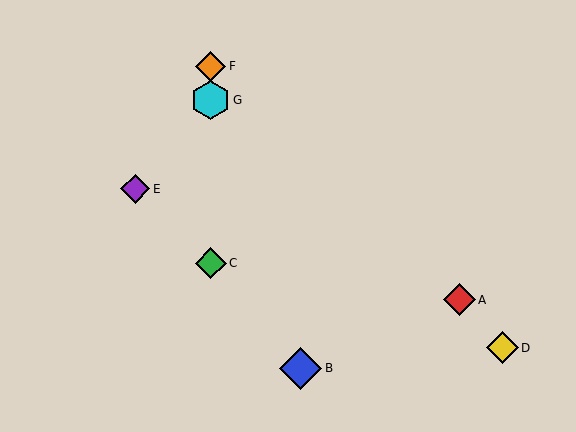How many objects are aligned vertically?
3 objects (C, F, G) are aligned vertically.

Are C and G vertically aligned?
Yes, both are at x≈211.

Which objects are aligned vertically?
Objects C, F, G are aligned vertically.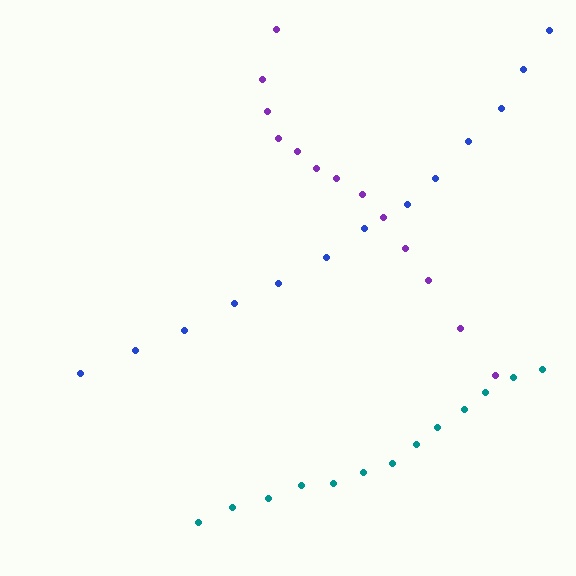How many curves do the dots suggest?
There are 3 distinct paths.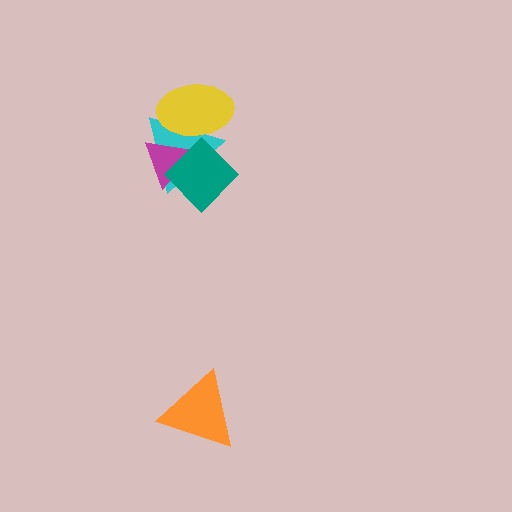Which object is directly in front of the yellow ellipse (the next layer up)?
The magenta triangle is directly in front of the yellow ellipse.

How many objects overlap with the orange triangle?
0 objects overlap with the orange triangle.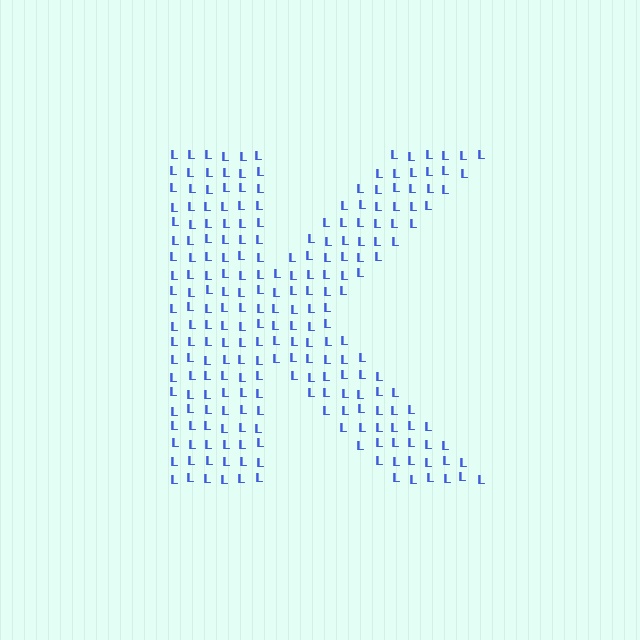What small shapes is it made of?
It is made of small letter L's.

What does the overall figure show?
The overall figure shows the letter K.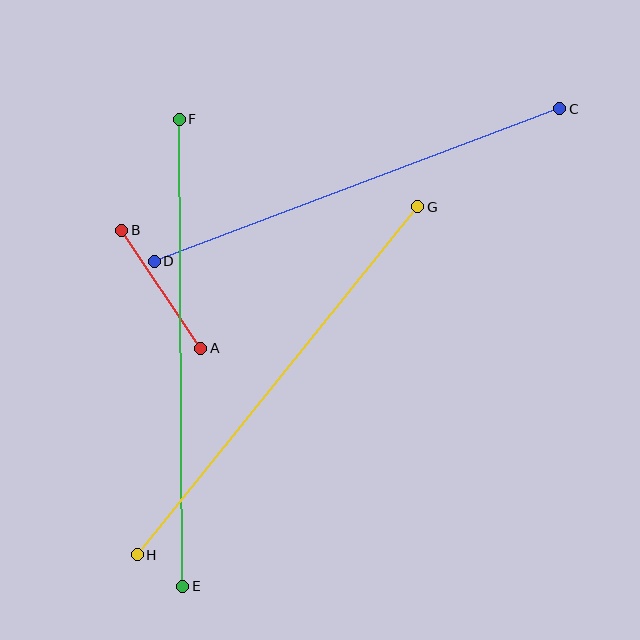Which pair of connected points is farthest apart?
Points E and F are farthest apart.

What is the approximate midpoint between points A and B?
The midpoint is at approximately (161, 289) pixels.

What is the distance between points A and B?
The distance is approximately 142 pixels.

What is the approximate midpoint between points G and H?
The midpoint is at approximately (277, 381) pixels.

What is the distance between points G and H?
The distance is approximately 447 pixels.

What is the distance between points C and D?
The distance is approximately 433 pixels.